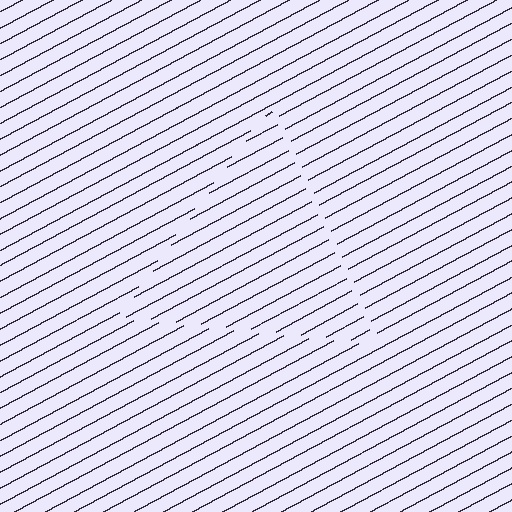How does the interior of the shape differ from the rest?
The interior of the shape contains the same grating, shifted by half a period — the contour is defined by the phase discontinuity where line-ends from the inner and outer gratings abut.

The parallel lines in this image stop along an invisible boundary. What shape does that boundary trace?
An illusory triangle. The interior of the shape contains the same grating, shifted by half a period — the contour is defined by the phase discontinuity where line-ends from the inner and outer gratings abut.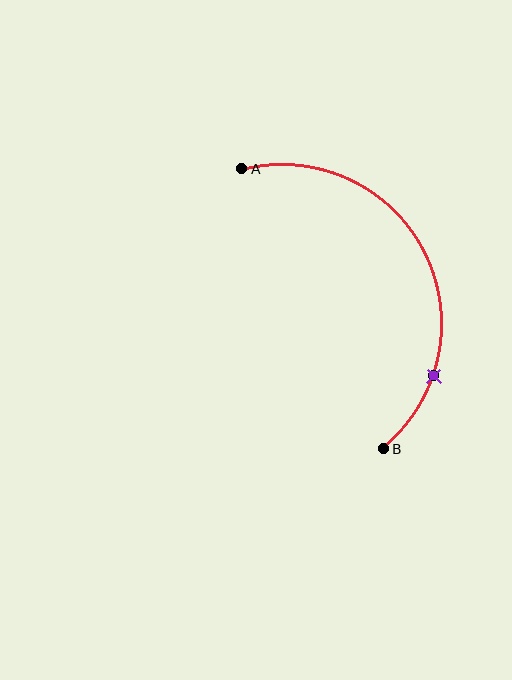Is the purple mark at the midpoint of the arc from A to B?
No. The purple mark lies on the arc but is closer to endpoint B. The arc midpoint would be at the point on the curve equidistant along the arc from both A and B.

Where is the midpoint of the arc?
The arc midpoint is the point on the curve farthest from the straight line joining A and B. It sits to the right of that line.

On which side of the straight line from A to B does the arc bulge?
The arc bulges to the right of the straight line connecting A and B.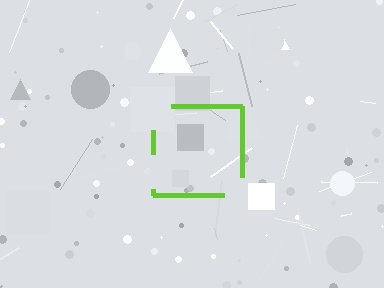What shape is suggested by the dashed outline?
The dashed outline suggests a square.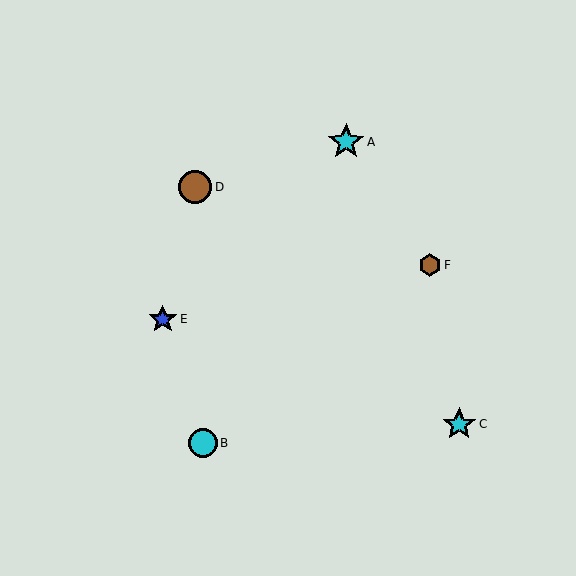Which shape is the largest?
The cyan star (labeled A) is the largest.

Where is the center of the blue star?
The center of the blue star is at (163, 319).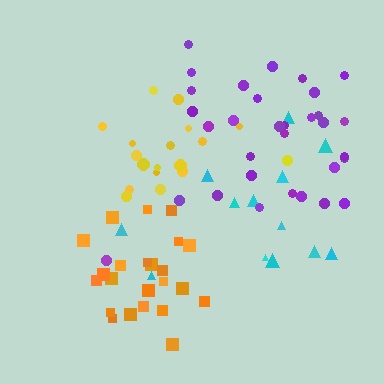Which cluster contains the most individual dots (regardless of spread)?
Purple (32).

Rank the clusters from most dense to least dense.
orange, yellow, purple, cyan.